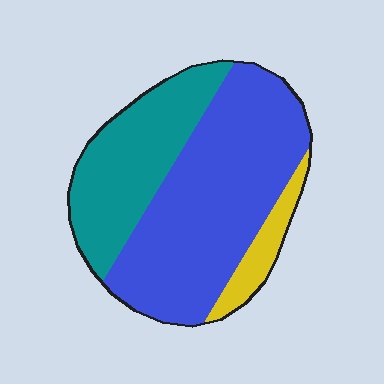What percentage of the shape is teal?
Teal takes up about one third (1/3) of the shape.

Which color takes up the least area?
Yellow, at roughly 10%.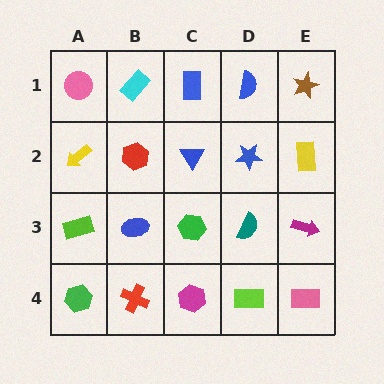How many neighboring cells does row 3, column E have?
3.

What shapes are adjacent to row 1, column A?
A yellow arrow (row 2, column A), a cyan rectangle (row 1, column B).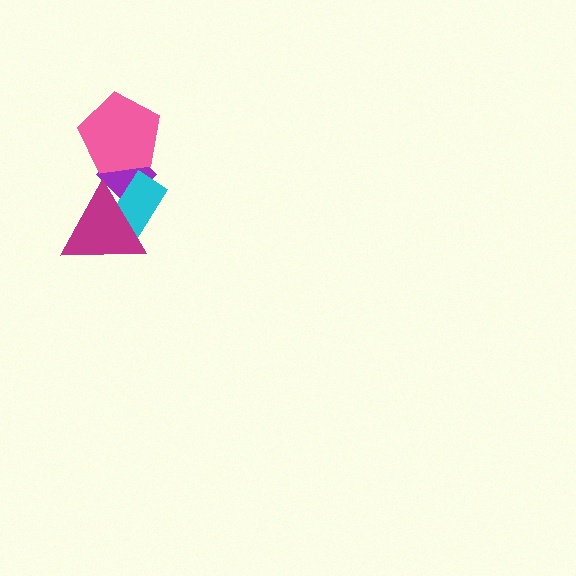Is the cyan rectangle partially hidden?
Yes, it is partially covered by another shape.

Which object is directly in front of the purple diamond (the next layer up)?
The cyan rectangle is directly in front of the purple diamond.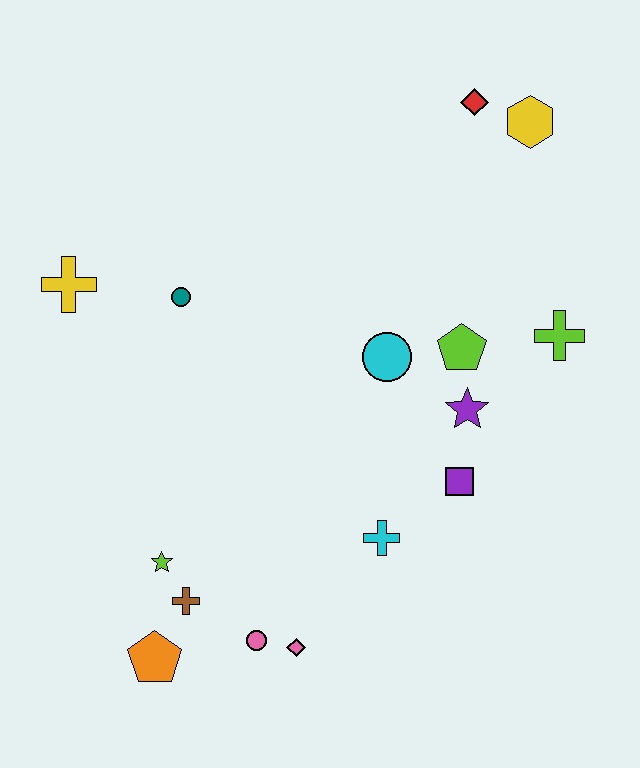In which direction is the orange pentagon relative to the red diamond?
The orange pentagon is below the red diamond.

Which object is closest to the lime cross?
The lime pentagon is closest to the lime cross.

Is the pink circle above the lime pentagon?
No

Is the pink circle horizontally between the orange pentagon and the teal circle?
No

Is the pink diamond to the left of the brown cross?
No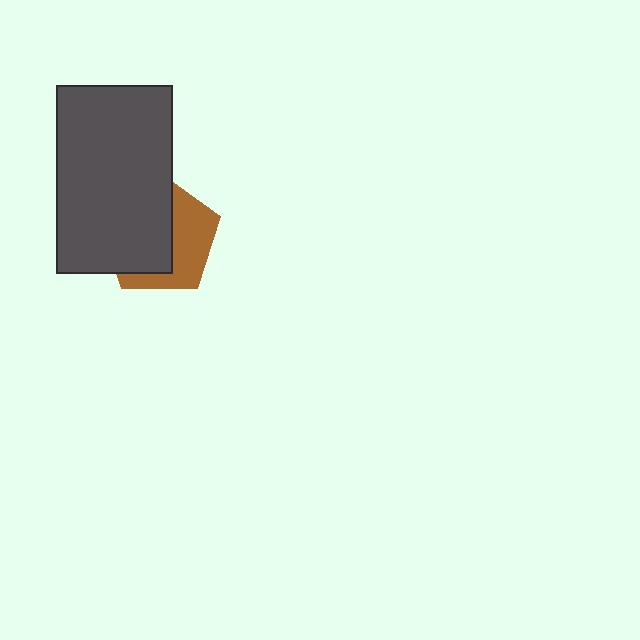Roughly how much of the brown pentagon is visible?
A small part of it is visible (roughly 43%).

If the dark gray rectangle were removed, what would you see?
You would see the complete brown pentagon.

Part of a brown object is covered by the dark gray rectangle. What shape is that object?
It is a pentagon.